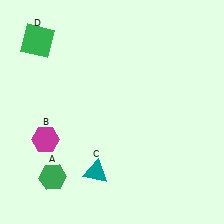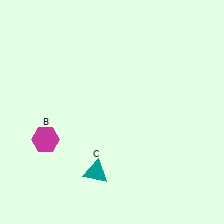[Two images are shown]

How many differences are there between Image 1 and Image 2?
There are 2 differences between the two images.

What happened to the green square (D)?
The green square (D) was removed in Image 2. It was in the top-left area of Image 1.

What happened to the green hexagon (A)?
The green hexagon (A) was removed in Image 2. It was in the bottom-left area of Image 1.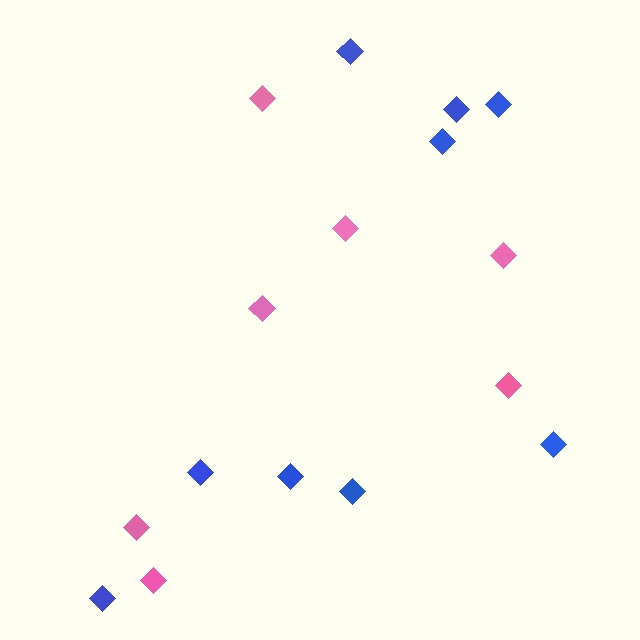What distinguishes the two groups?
There are 2 groups: one group of pink diamonds (7) and one group of blue diamonds (9).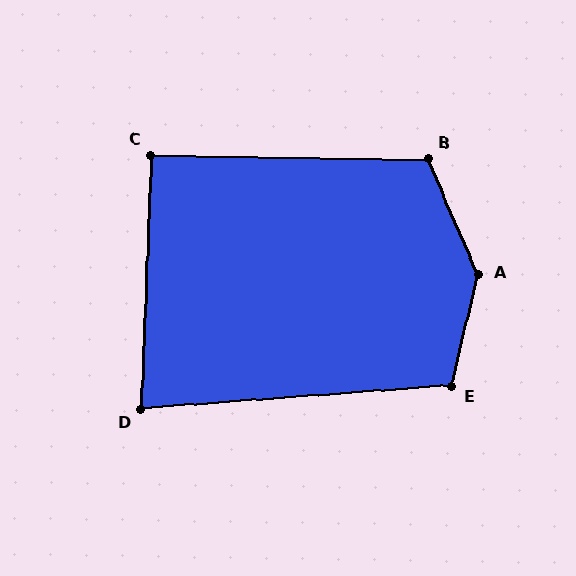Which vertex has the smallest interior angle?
D, at approximately 83 degrees.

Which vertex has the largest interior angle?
A, at approximately 143 degrees.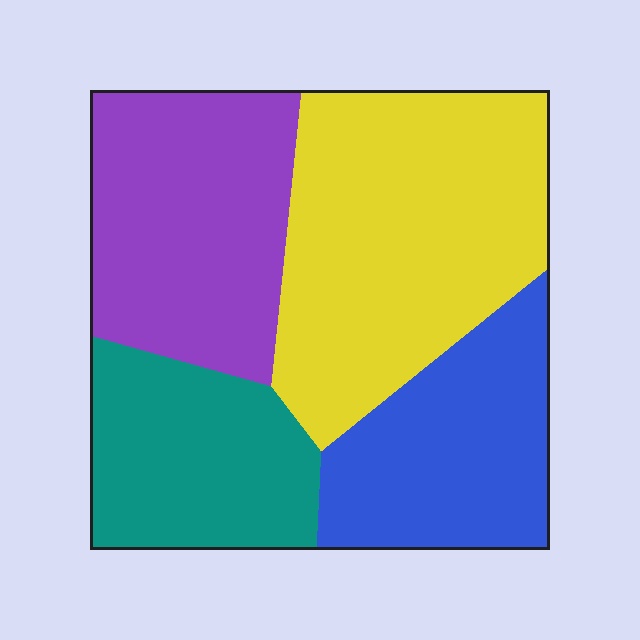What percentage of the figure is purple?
Purple covers about 25% of the figure.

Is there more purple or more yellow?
Yellow.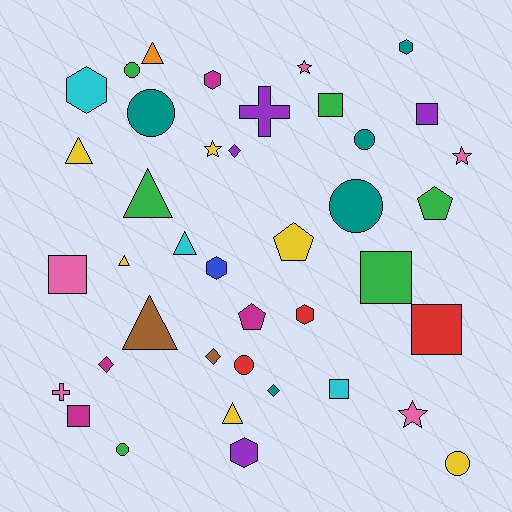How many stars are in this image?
There are 4 stars.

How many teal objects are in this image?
There are 5 teal objects.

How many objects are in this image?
There are 40 objects.